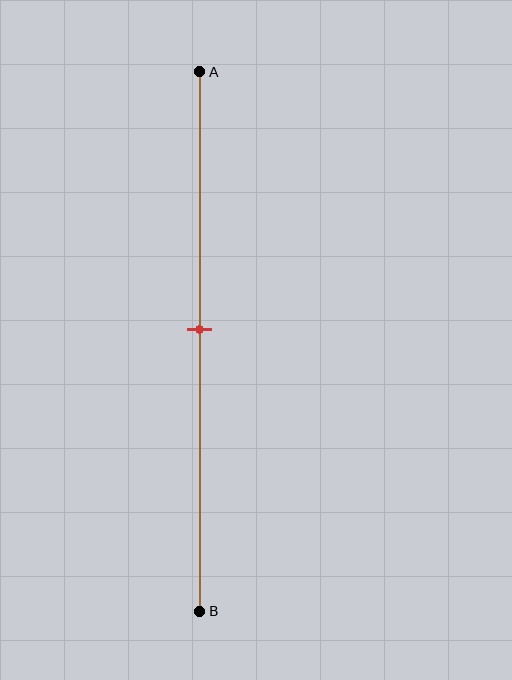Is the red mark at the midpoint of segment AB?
Yes, the mark is approximately at the midpoint.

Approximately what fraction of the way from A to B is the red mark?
The red mark is approximately 50% of the way from A to B.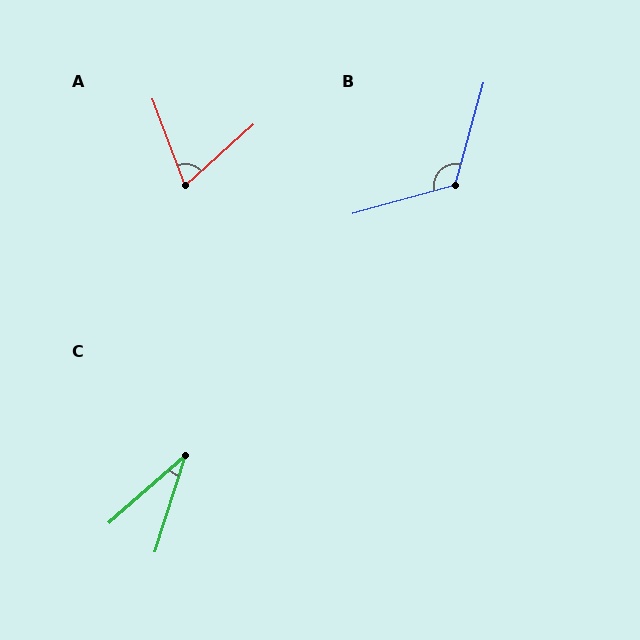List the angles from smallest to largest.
C (31°), A (69°), B (121°).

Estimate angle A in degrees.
Approximately 69 degrees.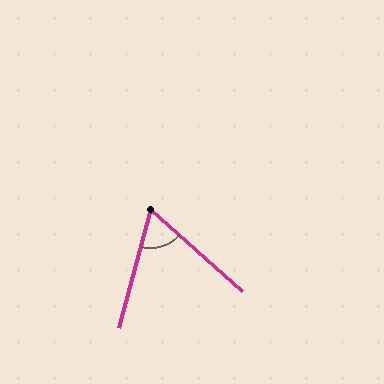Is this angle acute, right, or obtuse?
It is acute.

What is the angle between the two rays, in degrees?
Approximately 63 degrees.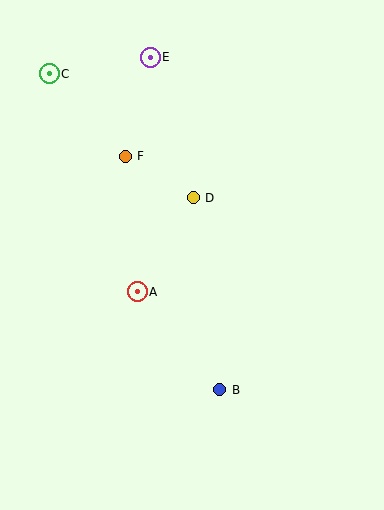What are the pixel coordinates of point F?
Point F is at (125, 156).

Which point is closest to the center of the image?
Point D at (193, 198) is closest to the center.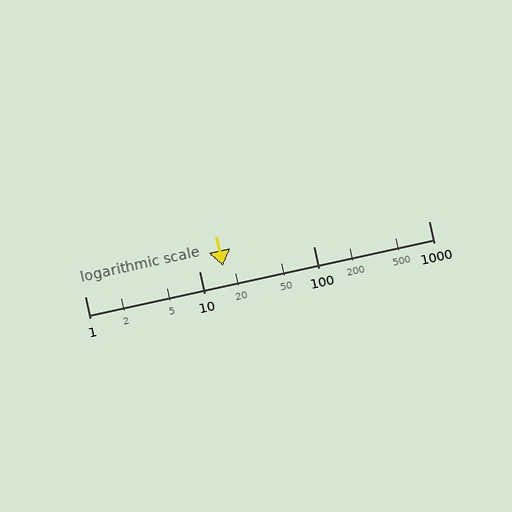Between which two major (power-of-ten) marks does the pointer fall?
The pointer is between 10 and 100.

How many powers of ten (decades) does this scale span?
The scale spans 3 decades, from 1 to 1000.